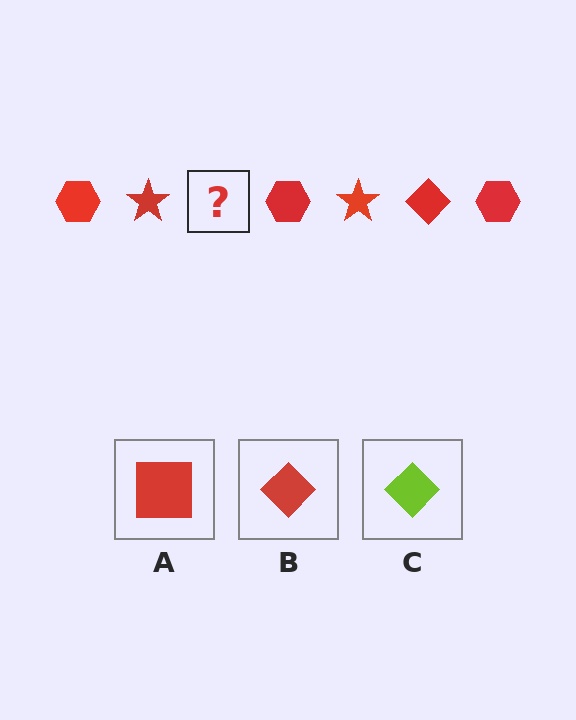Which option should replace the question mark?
Option B.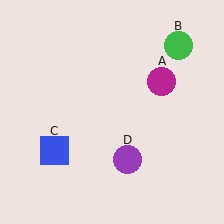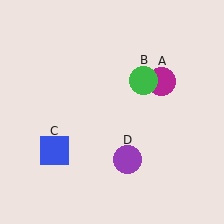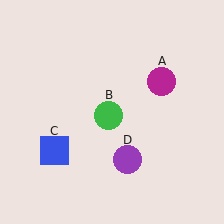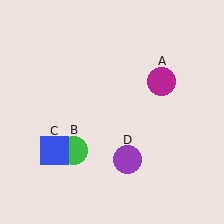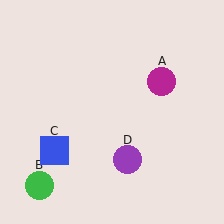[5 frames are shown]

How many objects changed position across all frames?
1 object changed position: green circle (object B).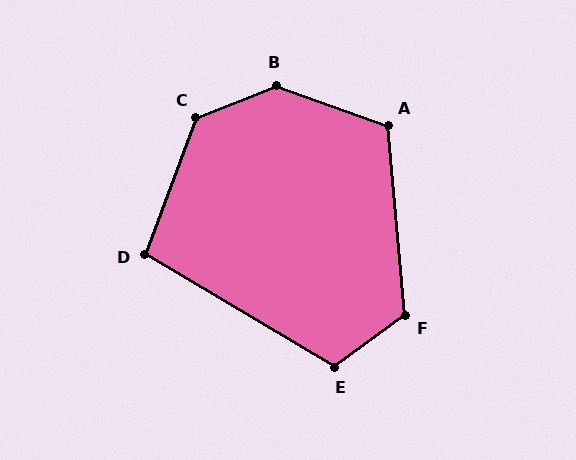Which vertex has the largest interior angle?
B, at approximately 138 degrees.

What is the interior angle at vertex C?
Approximately 132 degrees (obtuse).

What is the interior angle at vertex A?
Approximately 115 degrees (obtuse).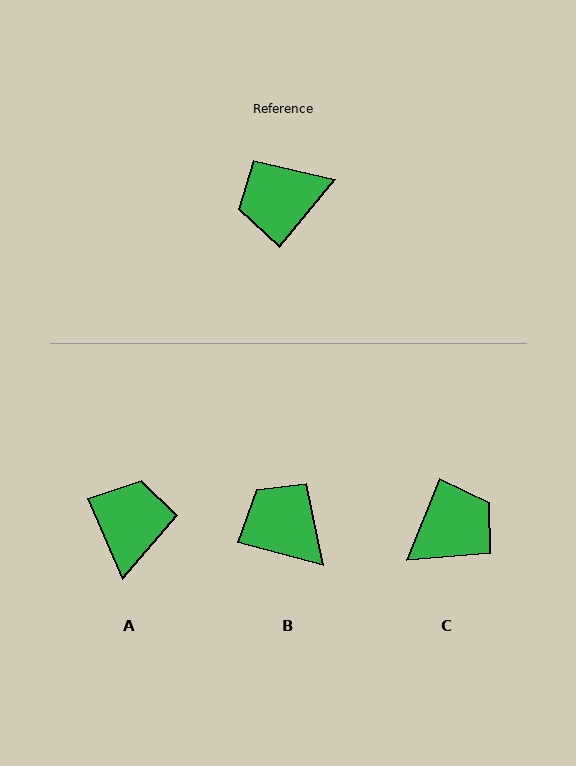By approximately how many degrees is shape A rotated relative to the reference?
Approximately 118 degrees clockwise.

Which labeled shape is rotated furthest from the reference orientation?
C, about 163 degrees away.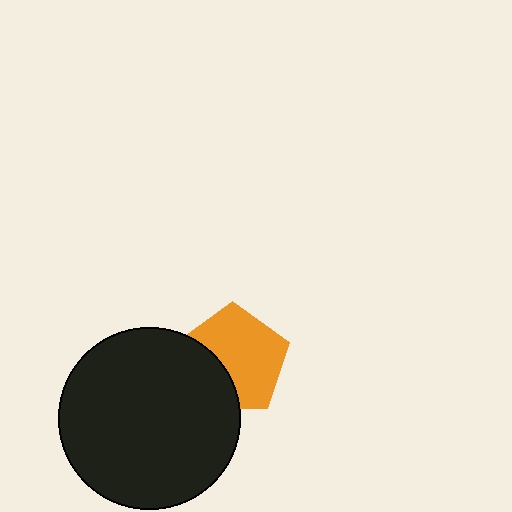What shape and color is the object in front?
The object in front is a black circle.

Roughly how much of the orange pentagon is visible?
Most of it is visible (roughly 67%).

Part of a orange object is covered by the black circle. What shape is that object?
It is a pentagon.